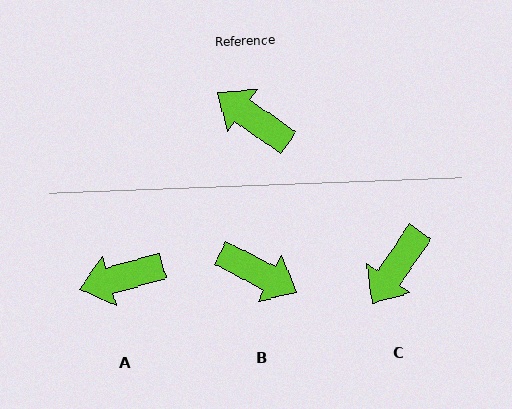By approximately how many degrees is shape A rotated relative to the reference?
Approximately 51 degrees counter-clockwise.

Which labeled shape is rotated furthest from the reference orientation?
B, about 172 degrees away.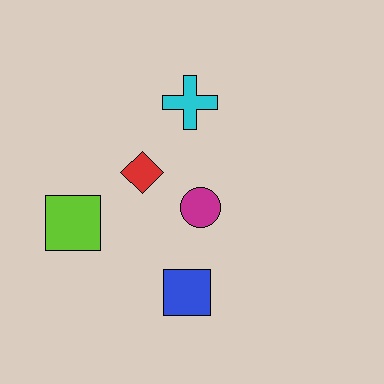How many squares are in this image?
There are 2 squares.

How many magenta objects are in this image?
There is 1 magenta object.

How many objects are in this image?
There are 5 objects.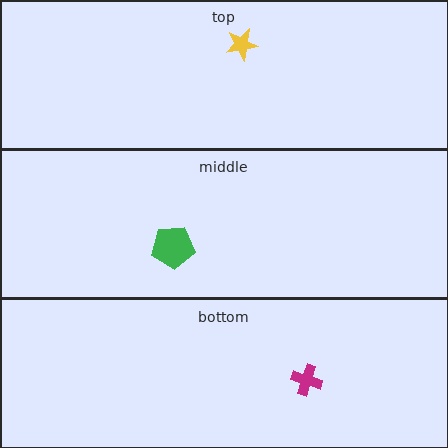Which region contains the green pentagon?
The middle region.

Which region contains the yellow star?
The top region.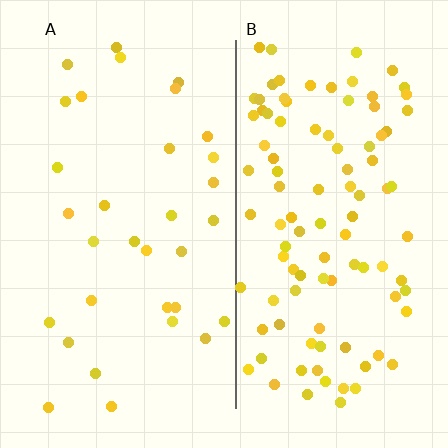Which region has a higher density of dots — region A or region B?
B (the right).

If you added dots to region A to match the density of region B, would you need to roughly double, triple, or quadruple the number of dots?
Approximately triple.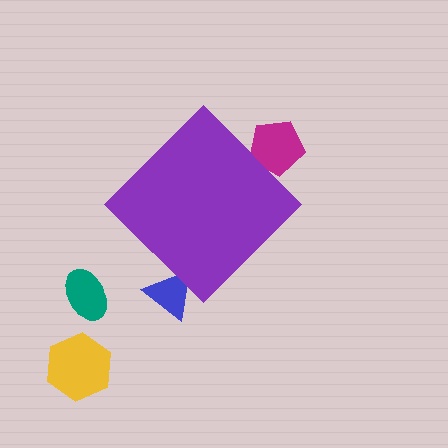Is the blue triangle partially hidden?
Yes, the blue triangle is partially hidden behind the purple diamond.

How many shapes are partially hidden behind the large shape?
2 shapes are partially hidden.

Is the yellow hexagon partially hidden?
No, the yellow hexagon is fully visible.